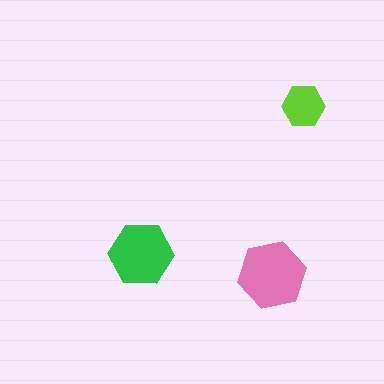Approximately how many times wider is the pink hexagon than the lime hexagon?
About 1.5 times wider.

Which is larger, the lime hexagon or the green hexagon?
The green one.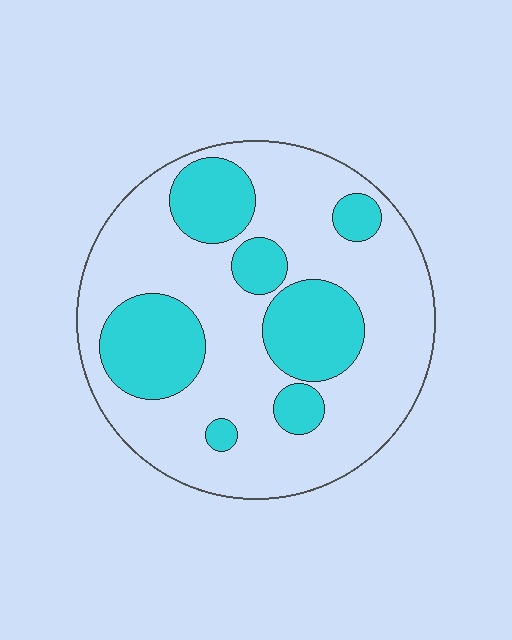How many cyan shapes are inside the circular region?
7.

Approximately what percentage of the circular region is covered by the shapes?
Approximately 30%.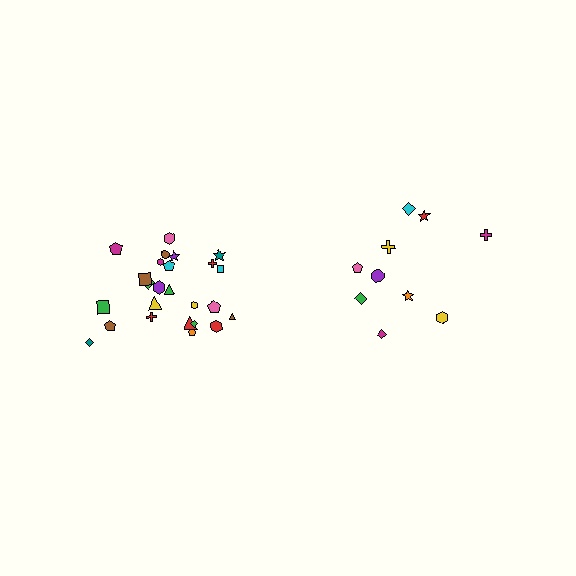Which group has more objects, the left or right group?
The left group.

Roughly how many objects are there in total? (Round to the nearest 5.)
Roughly 35 objects in total.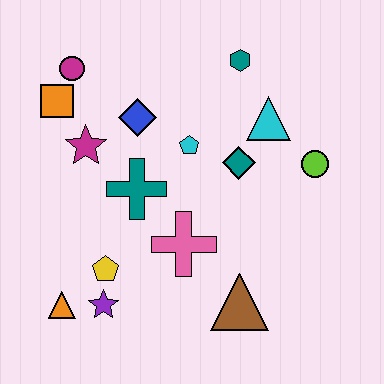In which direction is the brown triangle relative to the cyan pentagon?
The brown triangle is below the cyan pentagon.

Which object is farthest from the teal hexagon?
The orange triangle is farthest from the teal hexagon.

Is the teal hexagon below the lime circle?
No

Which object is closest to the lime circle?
The cyan triangle is closest to the lime circle.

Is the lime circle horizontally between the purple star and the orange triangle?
No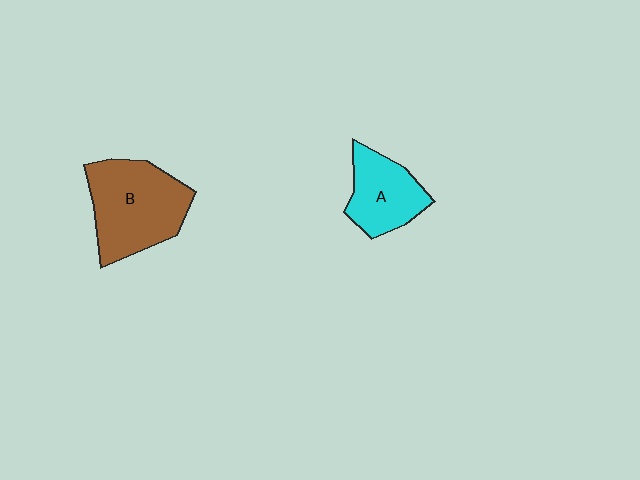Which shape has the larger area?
Shape B (brown).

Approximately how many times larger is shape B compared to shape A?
Approximately 1.6 times.